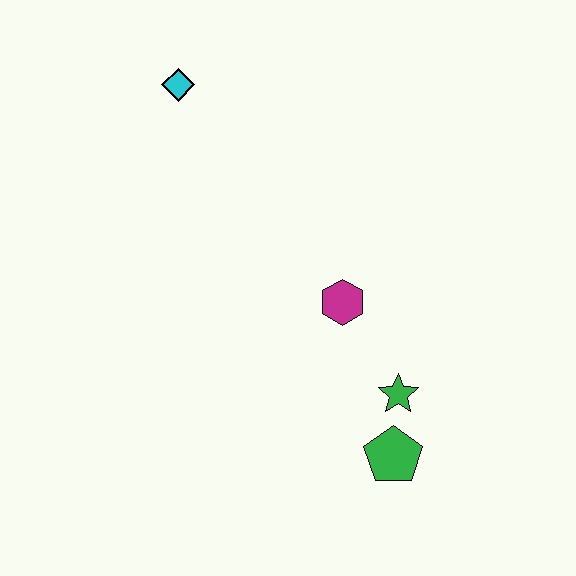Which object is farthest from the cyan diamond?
The green pentagon is farthest from the cyan diamond.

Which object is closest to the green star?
The green pentagon is closest to the green star.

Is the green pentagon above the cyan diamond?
No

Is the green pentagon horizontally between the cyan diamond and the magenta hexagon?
No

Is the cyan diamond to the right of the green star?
No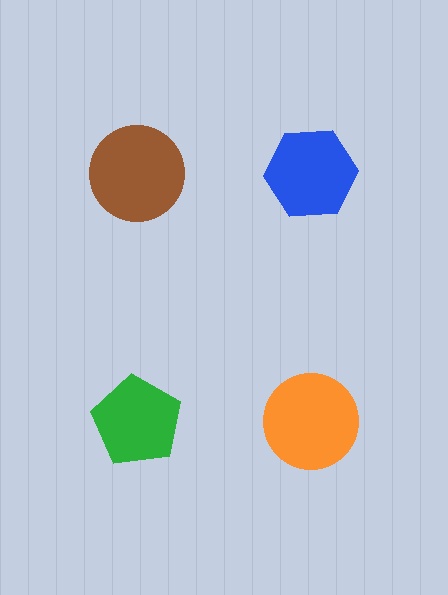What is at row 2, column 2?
An orange circle.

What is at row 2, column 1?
A green pentagon.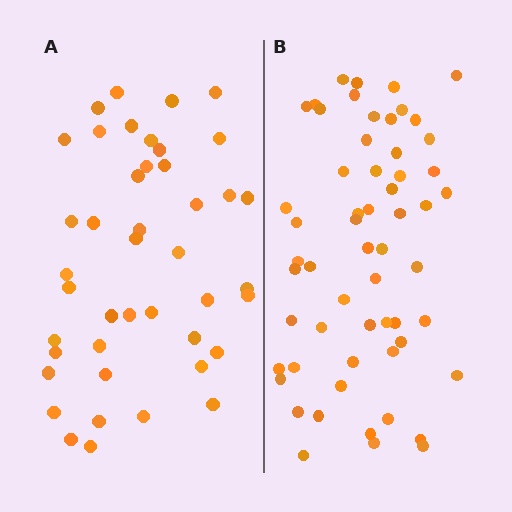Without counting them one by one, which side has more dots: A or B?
Region B (the right region) has more dots.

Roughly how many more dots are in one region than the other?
Region B has approximately 15 more dots than region A.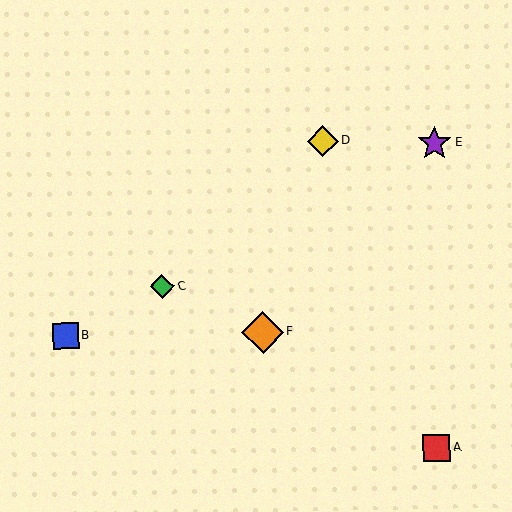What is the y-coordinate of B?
Object B is at y≈336.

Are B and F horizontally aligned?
Yes, both are at y≈336.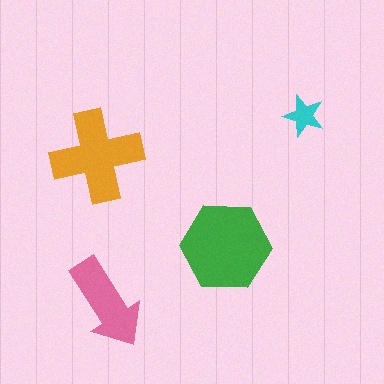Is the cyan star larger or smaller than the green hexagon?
Smaller.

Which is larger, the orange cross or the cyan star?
The orange cross.